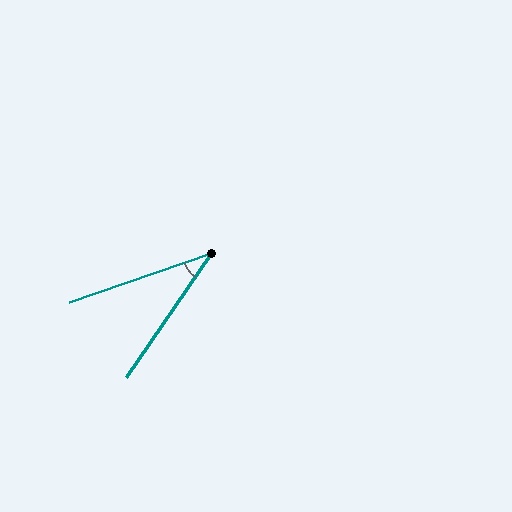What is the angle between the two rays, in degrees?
Approximately 37 degrees.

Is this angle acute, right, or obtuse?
It is acute.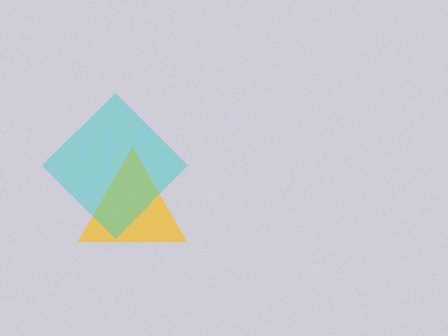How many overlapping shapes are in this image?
There are 2 overlapping shapes in the image.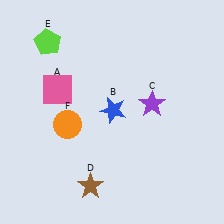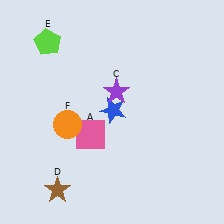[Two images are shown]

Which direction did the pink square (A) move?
The pink square (A) moved down.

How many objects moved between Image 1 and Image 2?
3 objects moved between the two images.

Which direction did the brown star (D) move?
The brown star (D) moved left.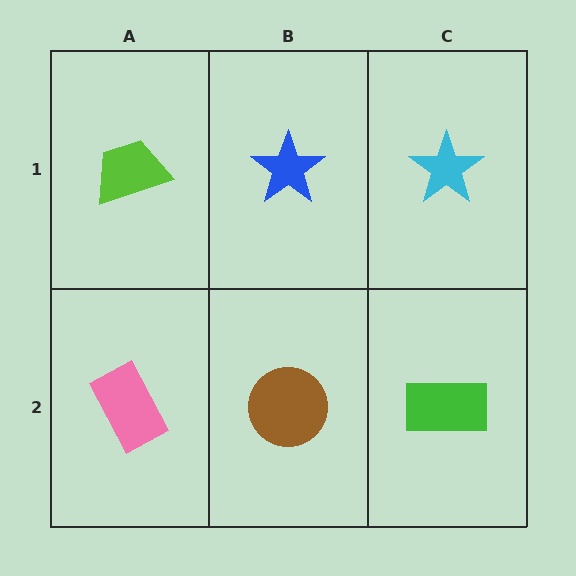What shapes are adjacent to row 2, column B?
A blue star (row 1, column B), a pink rectangle (row 2, column A), a green rectangle (row 2, column C).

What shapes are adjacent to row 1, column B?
A brown circle (row 2, column B), a lime trapezoid (row 1, column A), a cyan star (row 1, column C).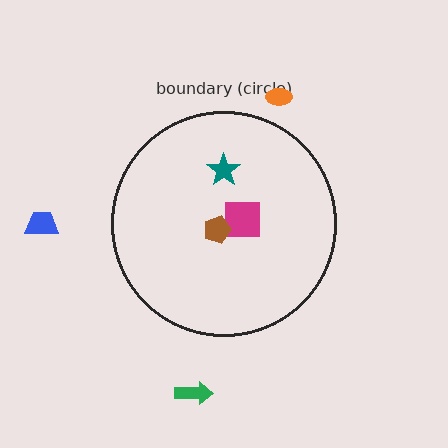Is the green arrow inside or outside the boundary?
Outside.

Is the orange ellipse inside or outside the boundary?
Outside.